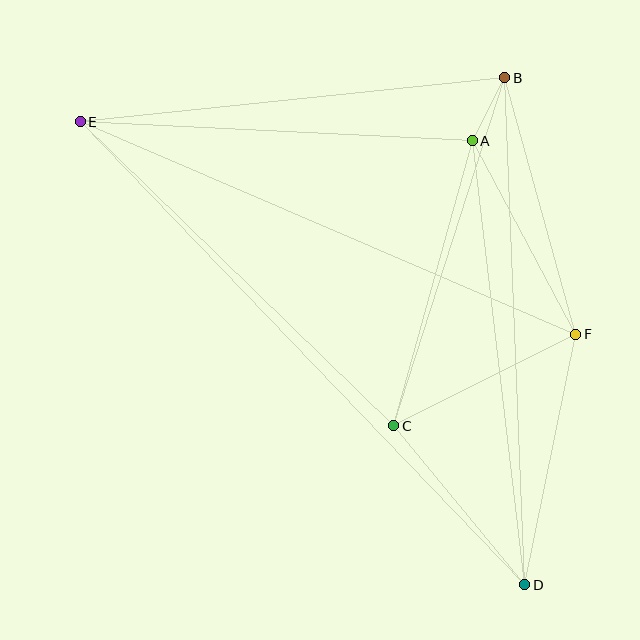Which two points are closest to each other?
Points A and B are closest to each other.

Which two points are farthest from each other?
Points D and E are farthest from each other.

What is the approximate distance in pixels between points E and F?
The distance between E and F is approximately 539 pixels.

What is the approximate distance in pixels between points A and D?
The distance between A and D is approximately 447 pixels.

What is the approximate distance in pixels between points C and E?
The distance between C and E is approximately 437 pixels.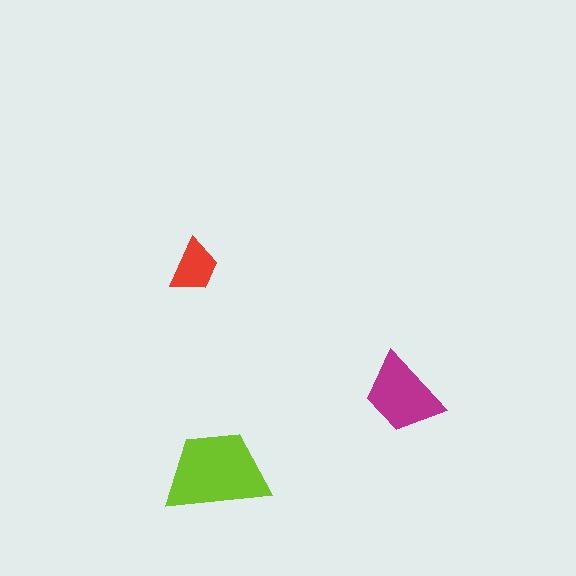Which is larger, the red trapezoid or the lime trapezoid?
The lime one.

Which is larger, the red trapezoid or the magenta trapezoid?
The magenta one.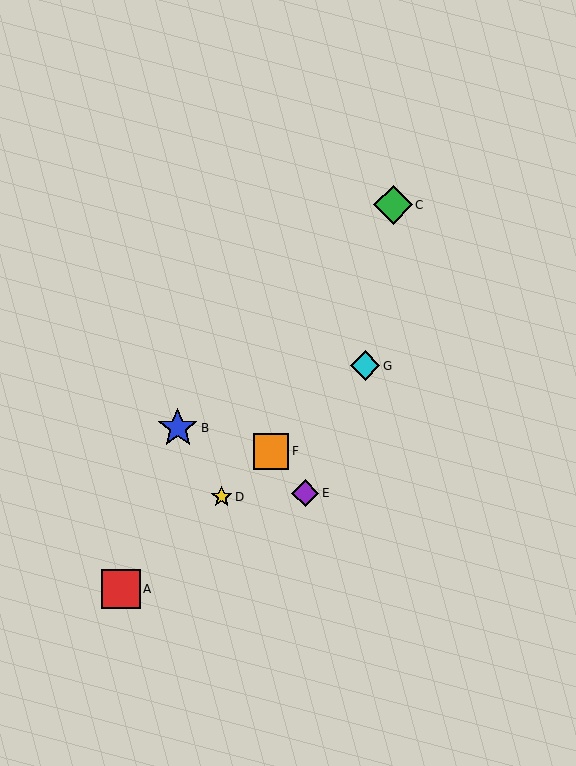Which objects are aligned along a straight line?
Objects A, D, F, G are aligned along a straight line.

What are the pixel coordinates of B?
Object B is at (178, 428).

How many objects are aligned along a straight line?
4 objects (A, D, F, G) are aligned along a straight line.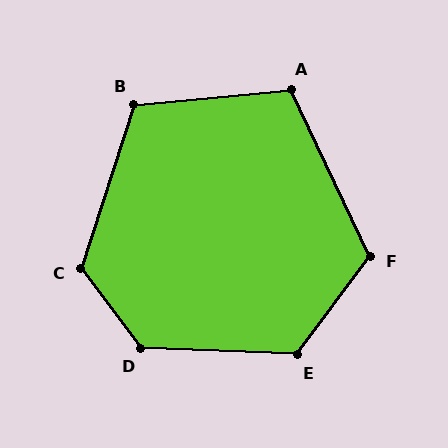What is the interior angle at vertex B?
Approximately 113 degrees (obtuse).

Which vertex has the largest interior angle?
D, at approximately 129 degrees.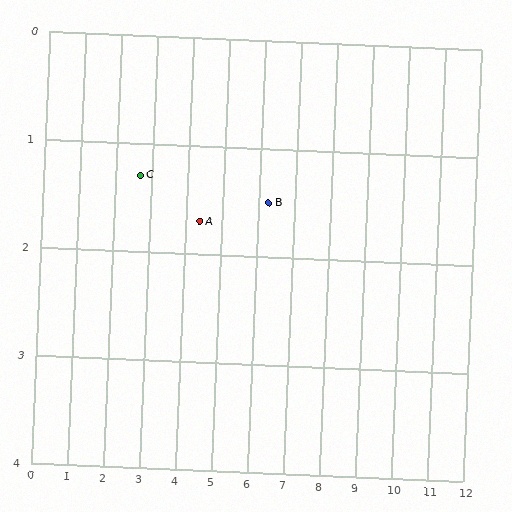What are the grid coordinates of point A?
Point A is at approximately (4.4, 1.7).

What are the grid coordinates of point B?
Point B is at approximately (6.3, 1.5).